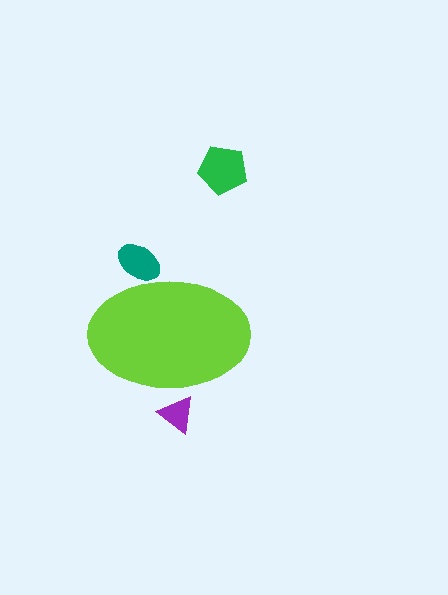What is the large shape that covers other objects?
A lime ellipse.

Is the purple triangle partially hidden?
Yes, the purple triangle is partially hidden behind the lime ellipse.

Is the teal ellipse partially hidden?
Yes, the teal ellipse is partially hidden behind the lime ellipse.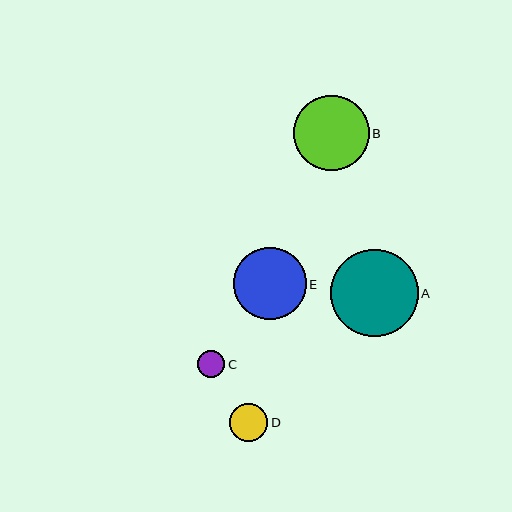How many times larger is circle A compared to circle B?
Circle A is approximately 1.2 times the size of circle B.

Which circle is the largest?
Circle A is the largest with a size of approximately 88 pixels.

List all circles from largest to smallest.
From largest to smallest: A, B, E, D, C.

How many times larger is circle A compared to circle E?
Circle A is approximately 1.2 times the size of circle E.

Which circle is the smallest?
Circle C is the smallest with a size of approximately 27 pixels.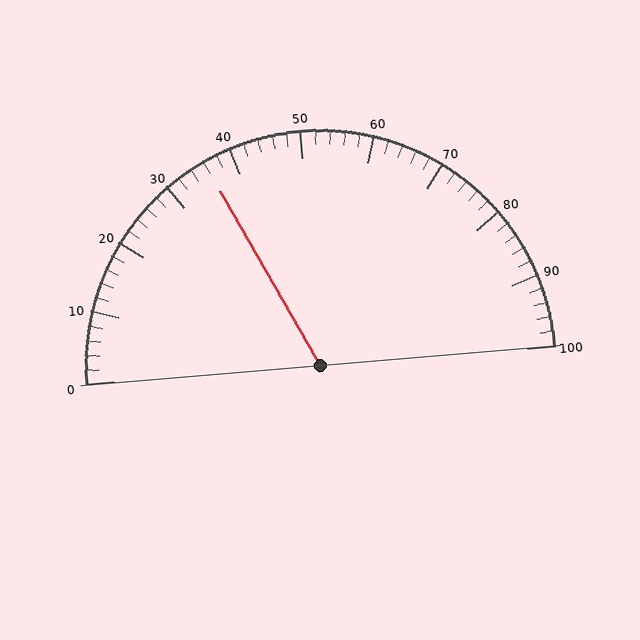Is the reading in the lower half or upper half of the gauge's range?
The reading is in the lower half of the range (0 to 100).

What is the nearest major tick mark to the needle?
The nearest major tick mark is 40.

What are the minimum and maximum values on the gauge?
The gauge ranges from 0 to 100.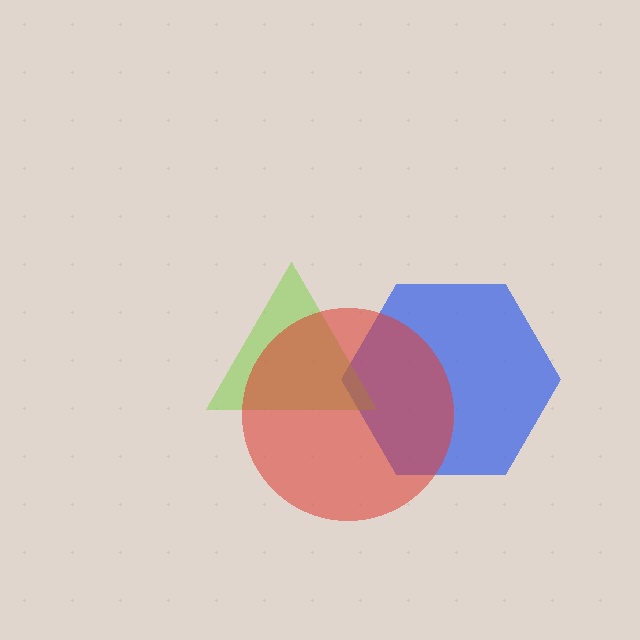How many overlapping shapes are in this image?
There are 3 overlapping shapes in the image.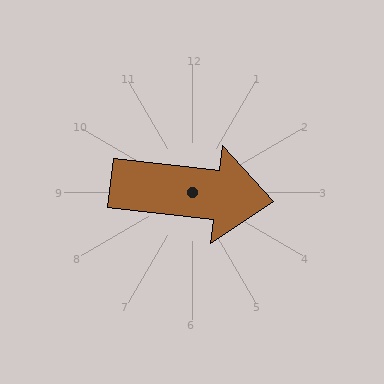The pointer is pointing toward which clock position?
Roughly 3 o'clock.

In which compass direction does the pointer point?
East.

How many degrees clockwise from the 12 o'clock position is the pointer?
Approximately 96 degrees.